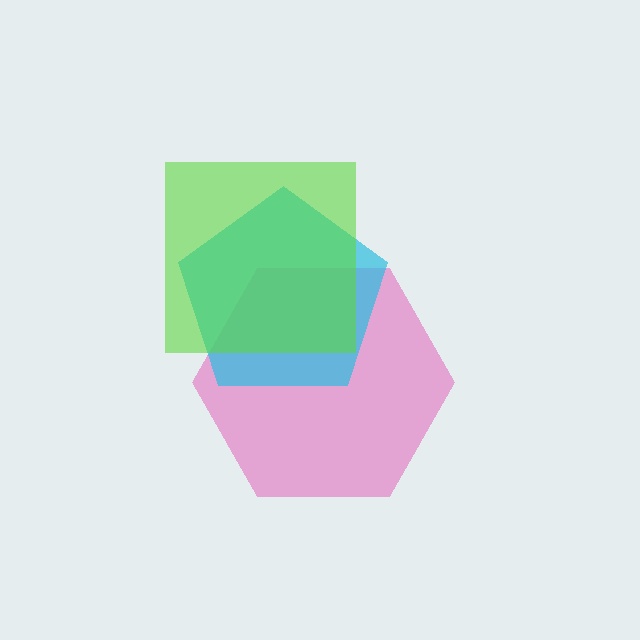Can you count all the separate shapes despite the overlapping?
Yes, there are 3 separate shapes.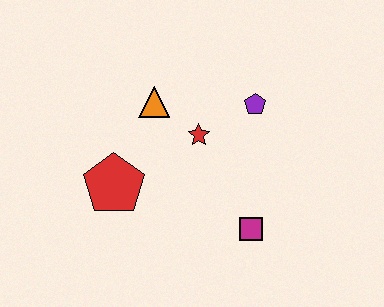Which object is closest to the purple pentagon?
The red star is closest to the purple pentagon.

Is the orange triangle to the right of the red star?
No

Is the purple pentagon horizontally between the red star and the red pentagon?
No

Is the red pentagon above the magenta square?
Yes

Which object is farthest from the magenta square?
The orange triangle is farthest from the magenta square.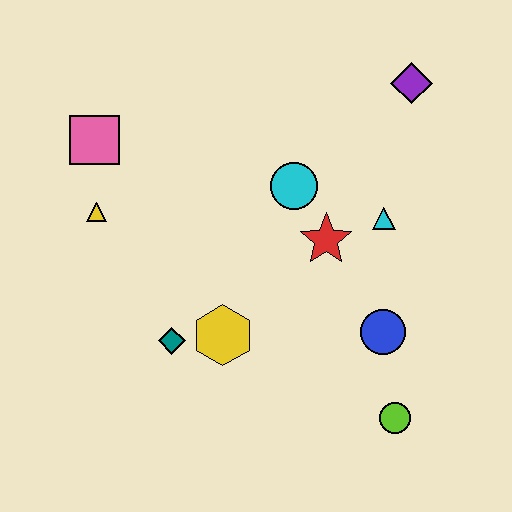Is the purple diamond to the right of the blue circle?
Yes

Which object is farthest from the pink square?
The lime circle is farthest from the pink square.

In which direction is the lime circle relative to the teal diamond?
The lime circle is to the right of the teal diamond.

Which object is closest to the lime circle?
The blue circle is closest to the lime circle.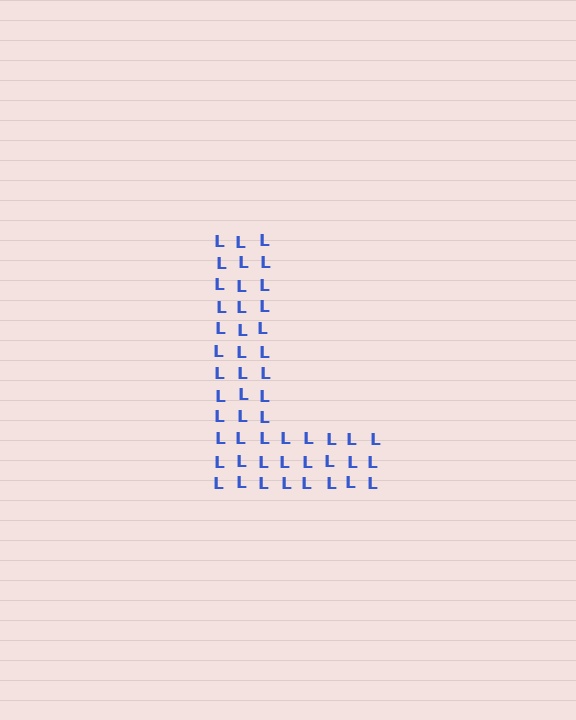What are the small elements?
The small elements are letter L's.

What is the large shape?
The large shape is the letter L.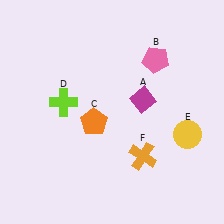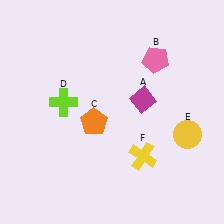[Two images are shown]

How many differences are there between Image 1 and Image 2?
There is 1 difference between the two images.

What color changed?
The cross (F) changed from orange in Image 1 to yellow in Image 2.